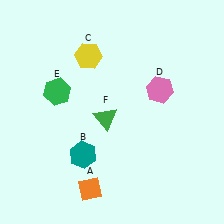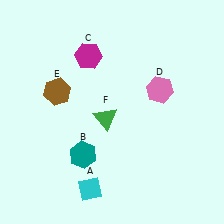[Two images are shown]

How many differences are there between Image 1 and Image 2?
There are 3 differences between the two images.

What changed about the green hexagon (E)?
In Image 1, E is green. In Image 2, it changed to brown.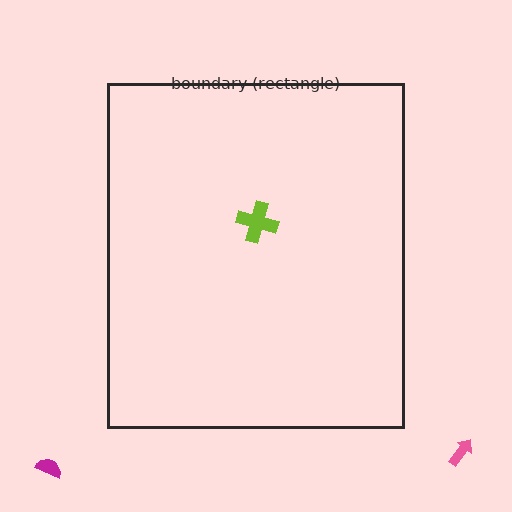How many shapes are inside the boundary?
1 inside, 2 outside.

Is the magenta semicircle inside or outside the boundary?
Outside.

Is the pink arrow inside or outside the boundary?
Outside.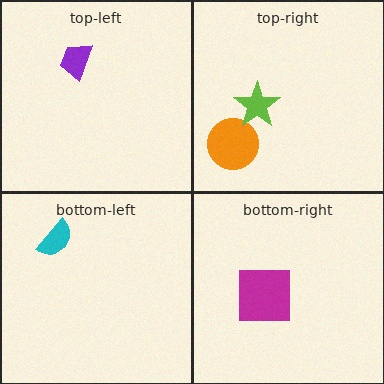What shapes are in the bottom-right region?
The magenta square.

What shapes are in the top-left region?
The purple trapezoid.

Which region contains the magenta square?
The bottom-right region.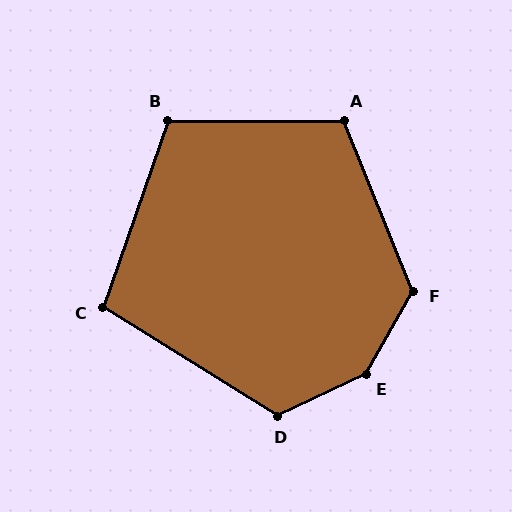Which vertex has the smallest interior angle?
C, at approximately 103 degrees.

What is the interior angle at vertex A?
Approximately 112 degrees (obtuse).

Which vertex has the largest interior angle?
E, at approximately 145 degrees.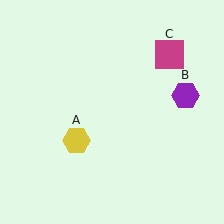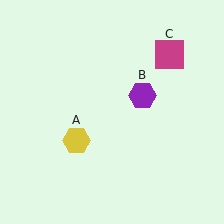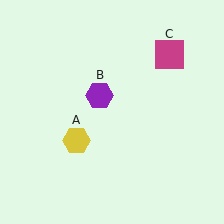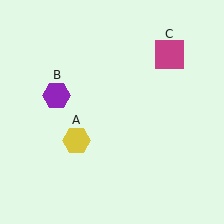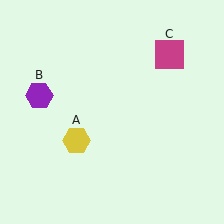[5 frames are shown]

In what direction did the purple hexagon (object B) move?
The purple hexagon (object B) moved left.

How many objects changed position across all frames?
1 object changed position: purple hexagon (object B).